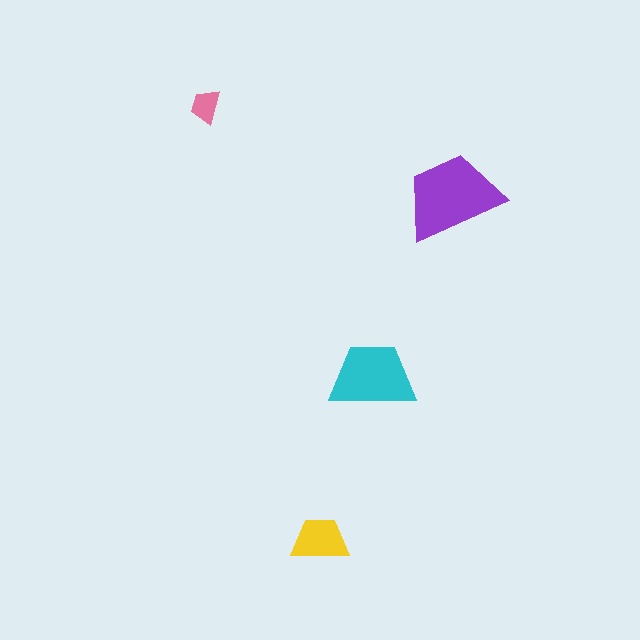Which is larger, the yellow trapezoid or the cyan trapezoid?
The cyan one.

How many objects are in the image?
There are 4 objects in the image.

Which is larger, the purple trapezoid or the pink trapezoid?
The purple one.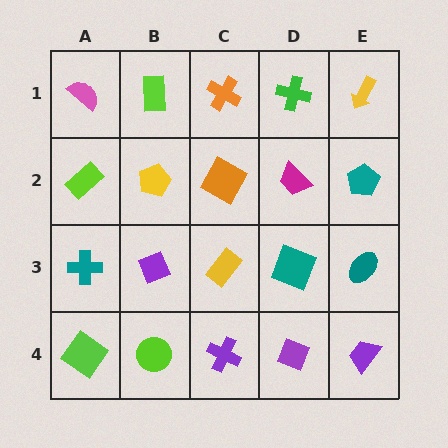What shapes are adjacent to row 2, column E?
A yellow arrow (row 1, column E), a teal ellipse (row 3, column E), a magenta trapezoid (row 2, column D).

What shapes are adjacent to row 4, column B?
A purple diamond (row 3, column B), a lime diamond (row 4, column A), a purple cross (row 4, column C).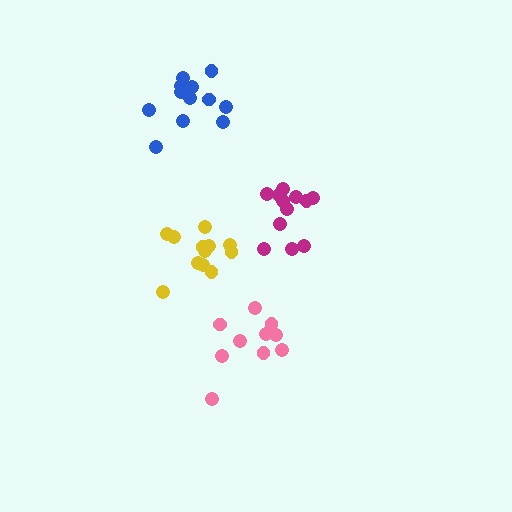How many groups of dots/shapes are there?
There are 4 groups.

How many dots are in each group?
Group 1: 12 dots, Group 2: 10 dots, Group 3: 12 dots, Group 4: 12 dots (46 total).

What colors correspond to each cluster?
The clusters are colored: yellow, pink, magenta, blue.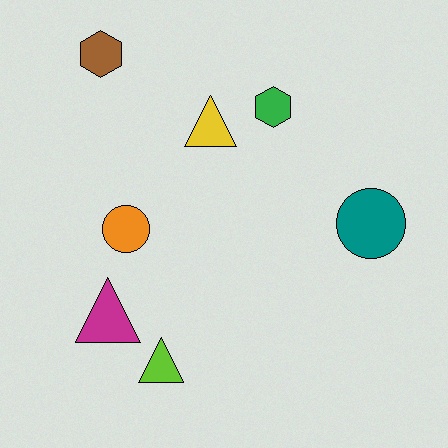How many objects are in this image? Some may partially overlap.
There are 7 objects.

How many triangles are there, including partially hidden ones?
There are 3 triangles.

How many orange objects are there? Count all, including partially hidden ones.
There is 1 orange object.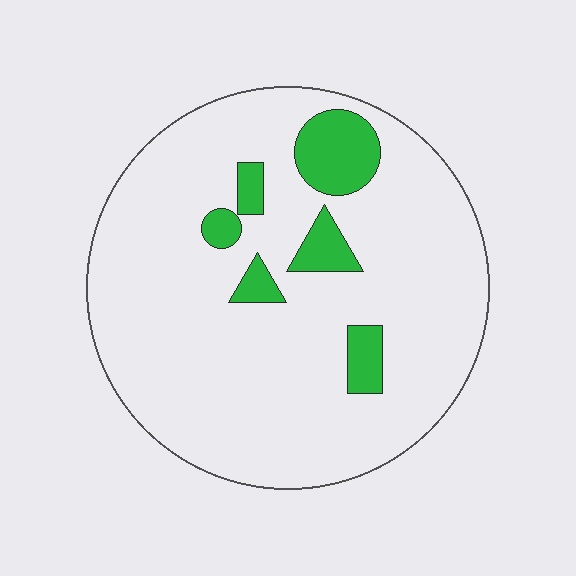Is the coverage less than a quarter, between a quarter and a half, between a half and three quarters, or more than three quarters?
Less than a quarter.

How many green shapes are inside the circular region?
6.